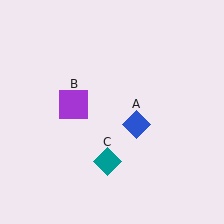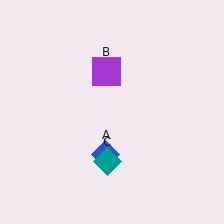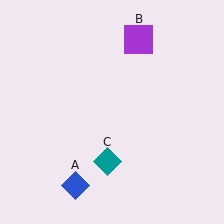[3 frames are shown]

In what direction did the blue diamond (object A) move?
The blue diamond (object A) moved down and to the left.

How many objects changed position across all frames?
2 objects changed position: blue diamond (object A), purple square (object B).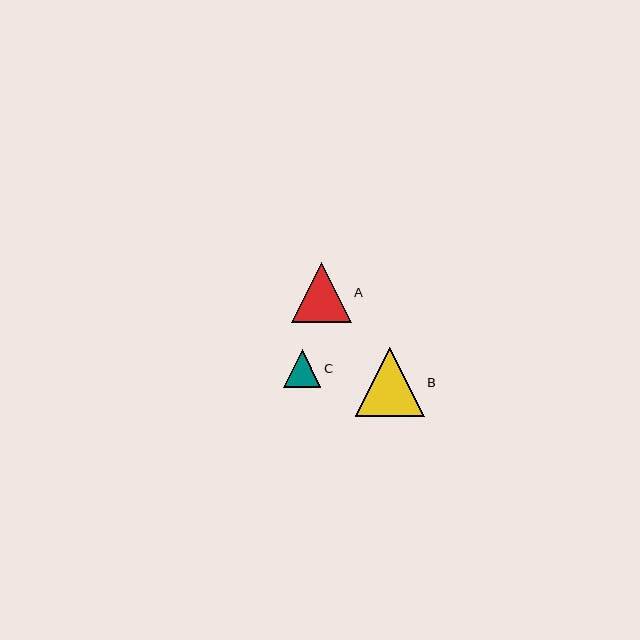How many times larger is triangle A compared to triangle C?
Triangle A is approximately 1.6 times the size of triangle C.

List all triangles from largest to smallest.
From largest to smallest: B, A, C.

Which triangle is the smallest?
Triangle C is the smallest with a size of approximately 38 pixels.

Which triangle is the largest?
Triangle B is the largest with a size of approximately 69 pixels.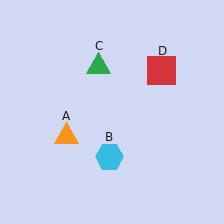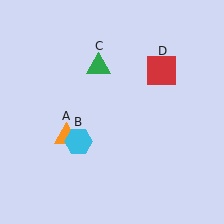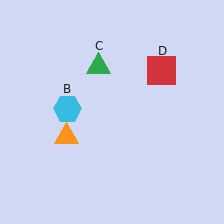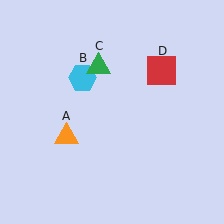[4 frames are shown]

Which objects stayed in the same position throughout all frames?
Orange triangle (object A) and green triangle (object C) and red square (object D) remained stationary.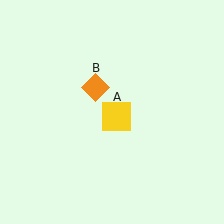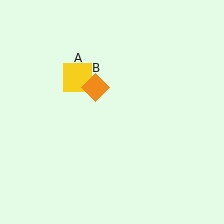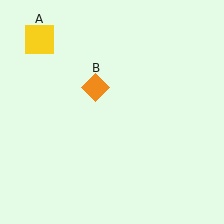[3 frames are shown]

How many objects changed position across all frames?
1 object changed position: yellow square (object A).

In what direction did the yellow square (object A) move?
The yellow square (object A) moved up and to the left.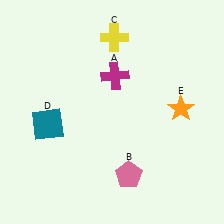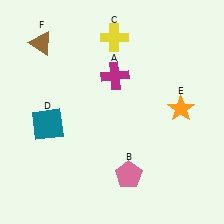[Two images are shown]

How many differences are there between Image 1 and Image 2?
There is 1 difference between the two images.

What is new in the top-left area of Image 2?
A brown triangle (F) was added in the top-left area of Image 2.